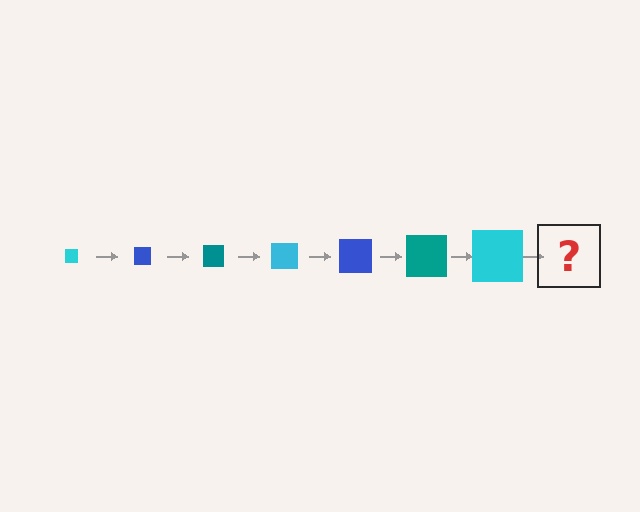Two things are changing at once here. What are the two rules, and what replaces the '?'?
The two rules are that the square grows larger each step and the color cycles through cyan, blue, and teal. The '?' should be a blue square, larger than the previous one.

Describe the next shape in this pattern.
It should be a blue square, larger than the previous one.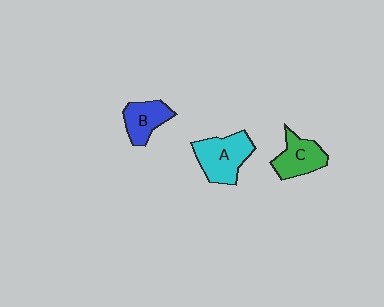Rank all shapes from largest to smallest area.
From largest to smallest: A (cyan), C (green), B (blue).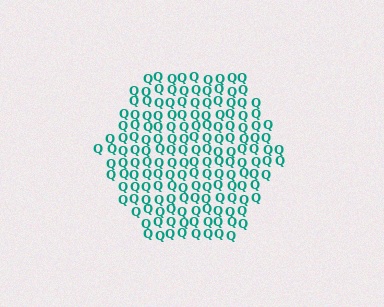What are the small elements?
The small elements are letter Q's.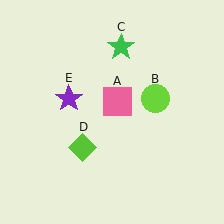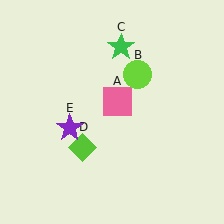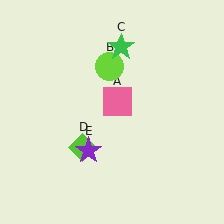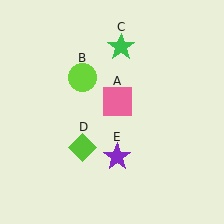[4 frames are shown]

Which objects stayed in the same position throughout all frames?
Pink square (object A) and green star (object C) and lime diamond (object D) remained stationary.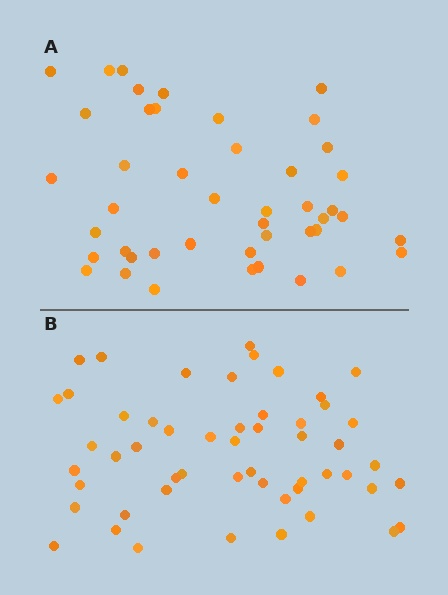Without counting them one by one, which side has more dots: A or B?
Region B (the bottom region) has more dots.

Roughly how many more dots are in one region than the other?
Region B has roughly 8 or so more dots than region A.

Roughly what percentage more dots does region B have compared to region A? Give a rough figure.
About 20% more.